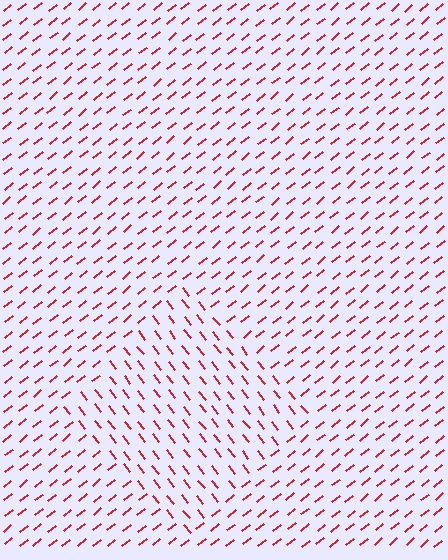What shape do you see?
I see a diamond.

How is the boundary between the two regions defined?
The boundary is defined purely by a change in line orientation (approximately 89 degrees difference). All lines are the same color and thickness.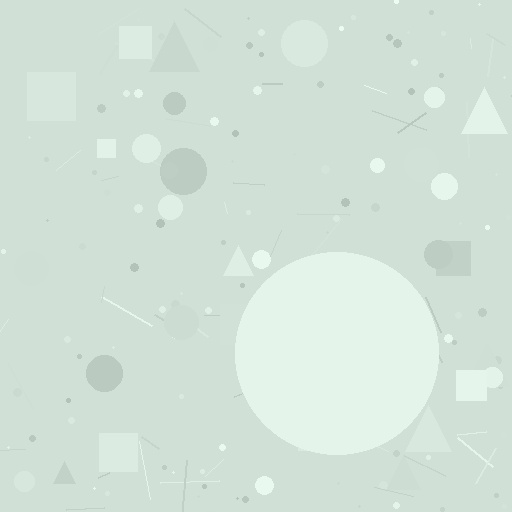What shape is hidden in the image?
A circle is hidden in the image.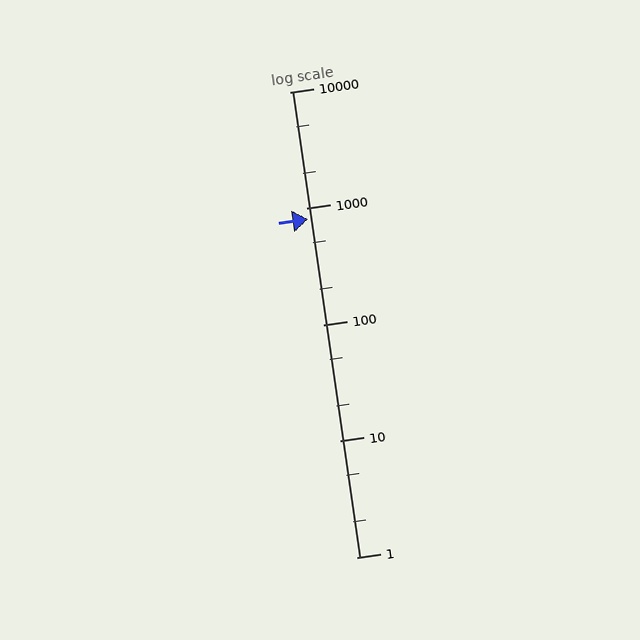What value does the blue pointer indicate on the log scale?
The pointer indicates approximately 800.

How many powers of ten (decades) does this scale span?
The scale spans 4 decades, from 1 to 10000.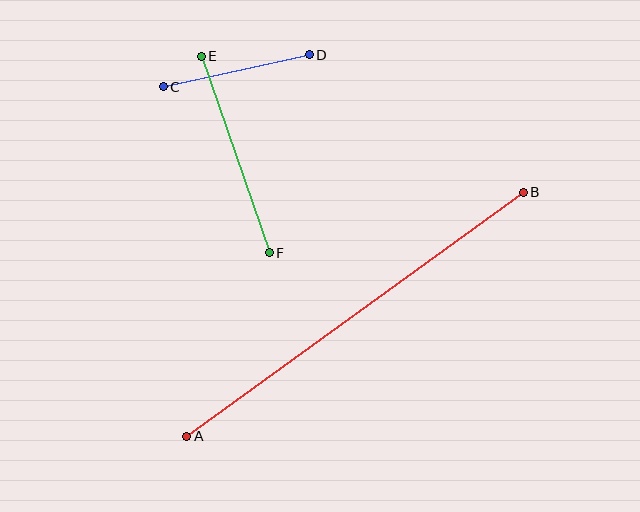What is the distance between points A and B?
The distance is approximately 416 pixels.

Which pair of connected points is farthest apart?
Points A and B are farthest apart.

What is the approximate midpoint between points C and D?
The midpoint is at approximately (236, 71) pixels.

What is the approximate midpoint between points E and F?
The midpoint is at approximately (235, 155) pixels.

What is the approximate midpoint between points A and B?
The midpoint is at approximately (355, 314) pixels.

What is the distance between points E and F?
The distance is approximately 208 pixels.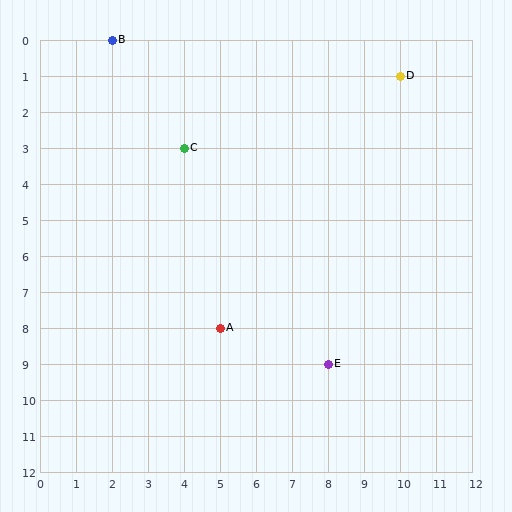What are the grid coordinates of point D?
Point D is at grid coordinates (10, 1).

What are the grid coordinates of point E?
Point E is at grid coordinates (8, 9).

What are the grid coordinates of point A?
Point A is at grid coordinates (5, 8).